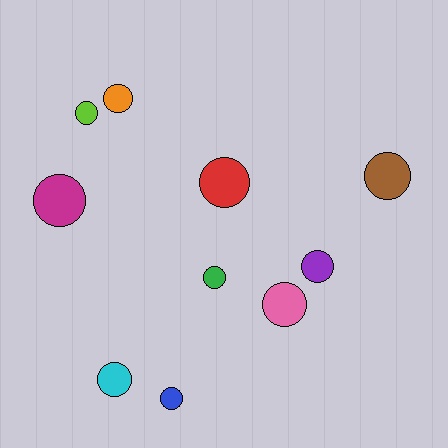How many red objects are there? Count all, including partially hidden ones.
There is 1 red object.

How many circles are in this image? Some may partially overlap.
There are 10 circles.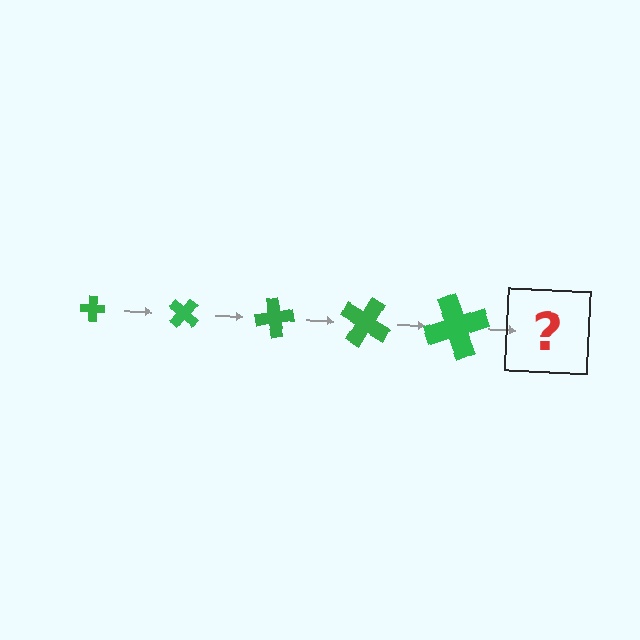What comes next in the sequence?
The next element should be a cross, larger than the previous one and rotated 200 degrees from the start.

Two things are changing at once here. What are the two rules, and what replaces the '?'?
The two rules are that the cross grows larger each step and it rotates 40 degrees each step. The '?' should be a cross, larger than the previous one and rotated 200 degrees from the start.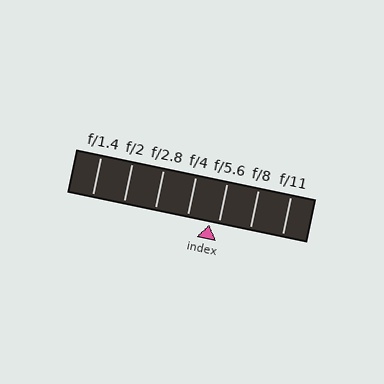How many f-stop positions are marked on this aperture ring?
There are 7 f-stop positions marked.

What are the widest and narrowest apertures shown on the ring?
The widest aperture shown is f/1.4 and the narrowest is f/11.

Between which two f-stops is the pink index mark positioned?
The index mark is between f/4 and f/5.6.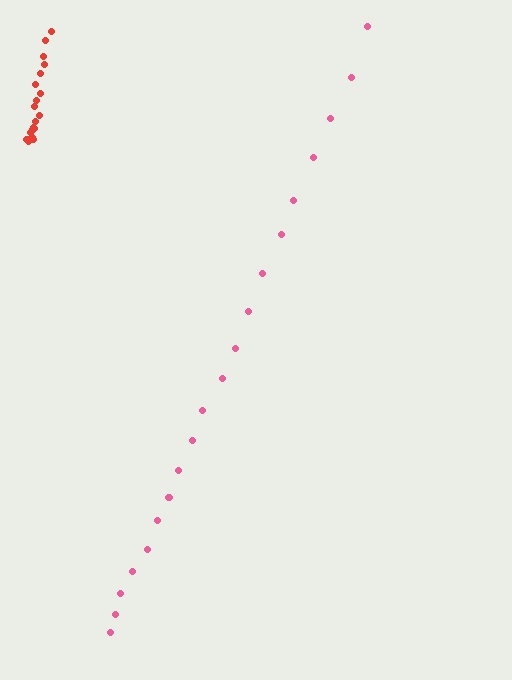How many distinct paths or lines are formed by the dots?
There are 2 distinct paths.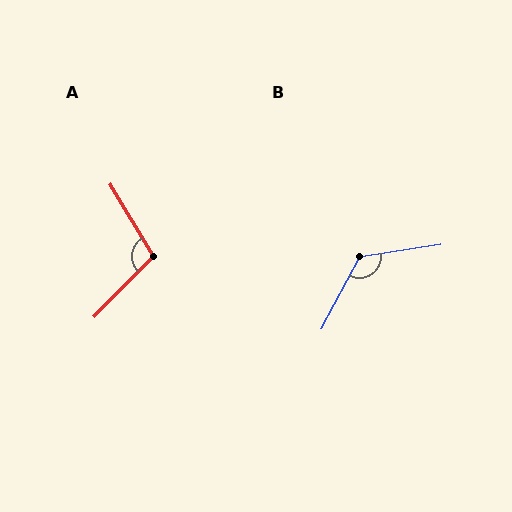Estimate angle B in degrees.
Approximately 127 degrees.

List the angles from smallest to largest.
A (105°), B (127°).